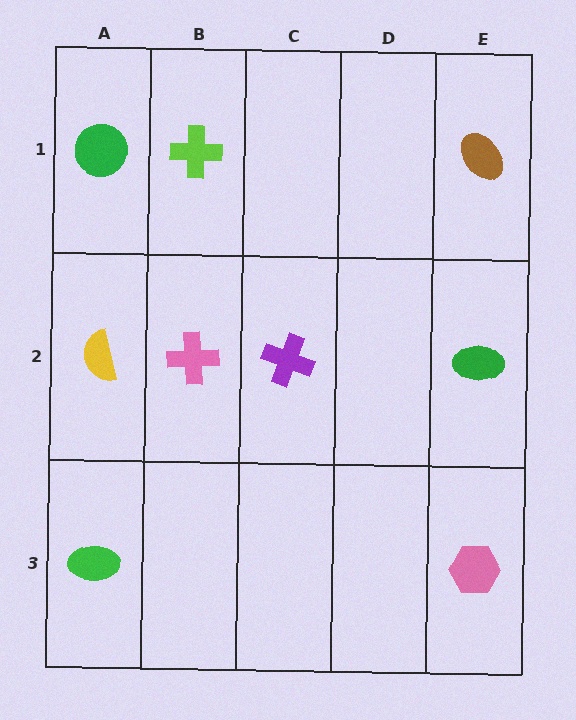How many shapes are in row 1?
3 shapes.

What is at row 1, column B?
A lime cross.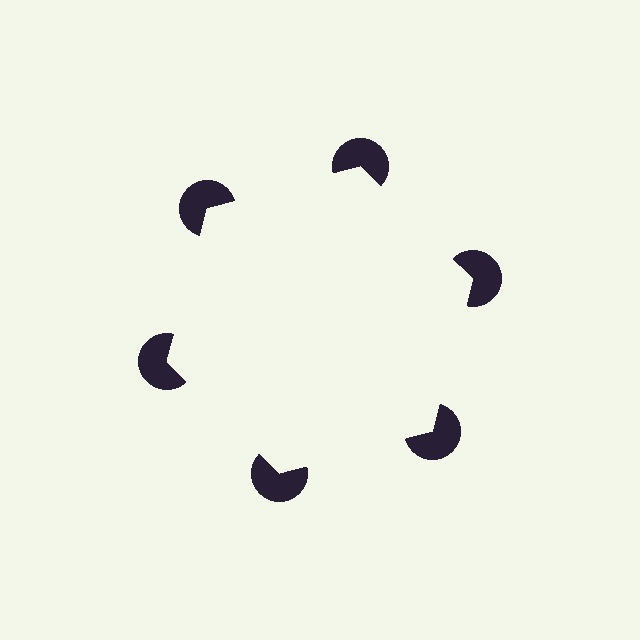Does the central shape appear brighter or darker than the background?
It typically appears slightly brighter than the background, even though no actual brightness change is drawn.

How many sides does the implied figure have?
6 sides.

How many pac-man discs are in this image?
There are 6 — one at each vertex of the illusory hexagon.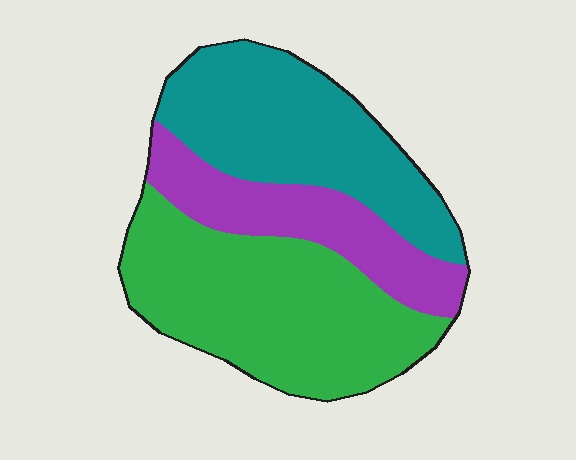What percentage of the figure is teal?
Teal takes up between a third and a half of the figure.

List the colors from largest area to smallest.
From largest to smallest: green, teal, purple.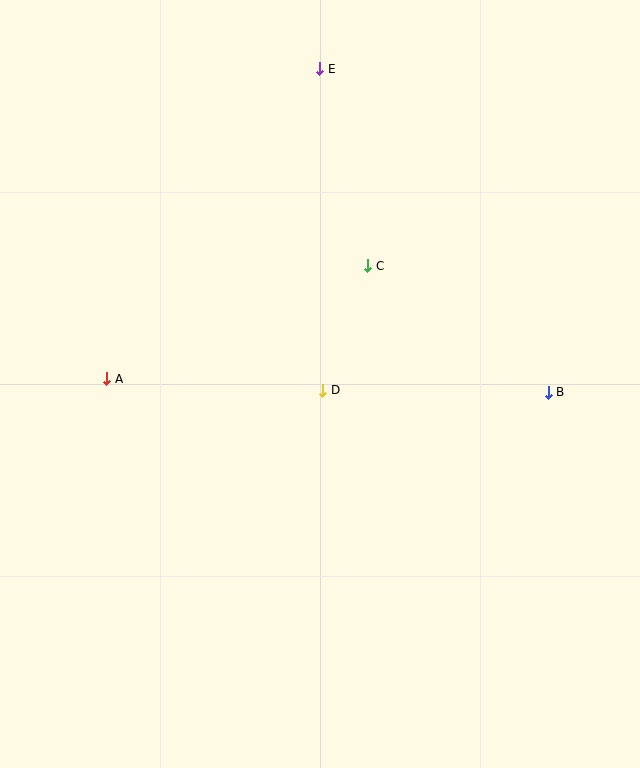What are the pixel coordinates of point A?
Point A is at (107, 379).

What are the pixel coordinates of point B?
Point B is at (548, 392).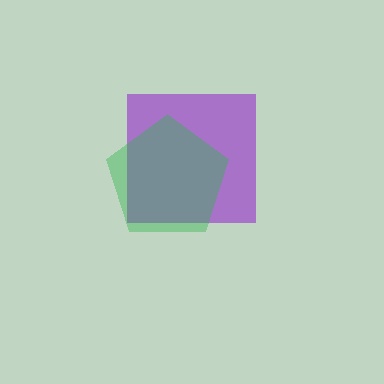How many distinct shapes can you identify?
There are 2 distinct shapes: a purple square, a green pentagon.